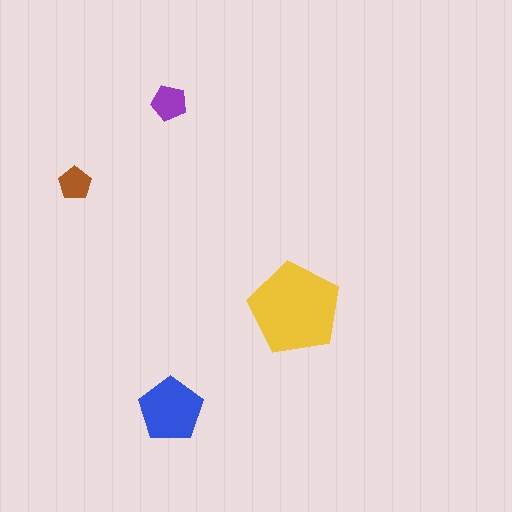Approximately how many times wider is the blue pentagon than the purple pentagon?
About 2 times wider.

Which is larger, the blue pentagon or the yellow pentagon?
The yellow one.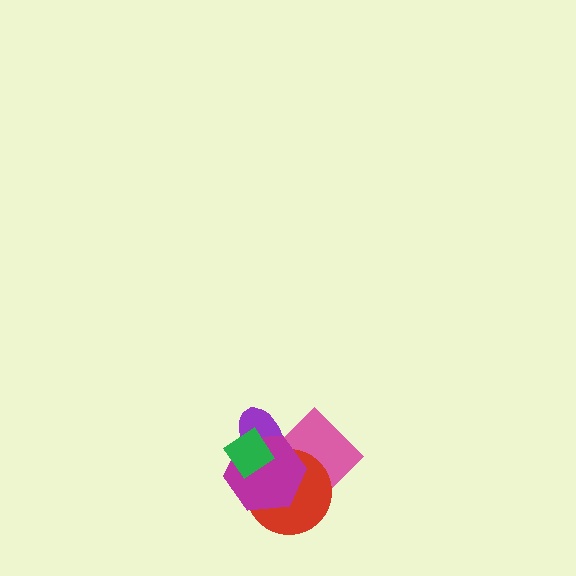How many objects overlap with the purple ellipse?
4 objects overlap with the purple ellipse.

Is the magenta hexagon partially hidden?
Yes, it is partially covered by another shape.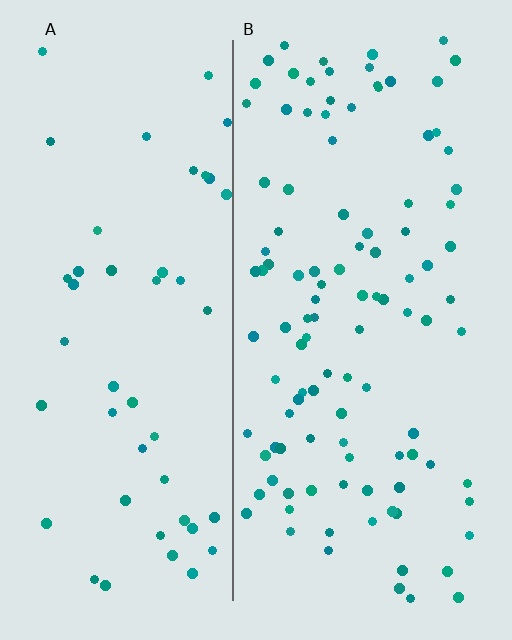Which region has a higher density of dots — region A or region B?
B (the right).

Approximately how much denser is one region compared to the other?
Approximately 2.3× — region B over region A.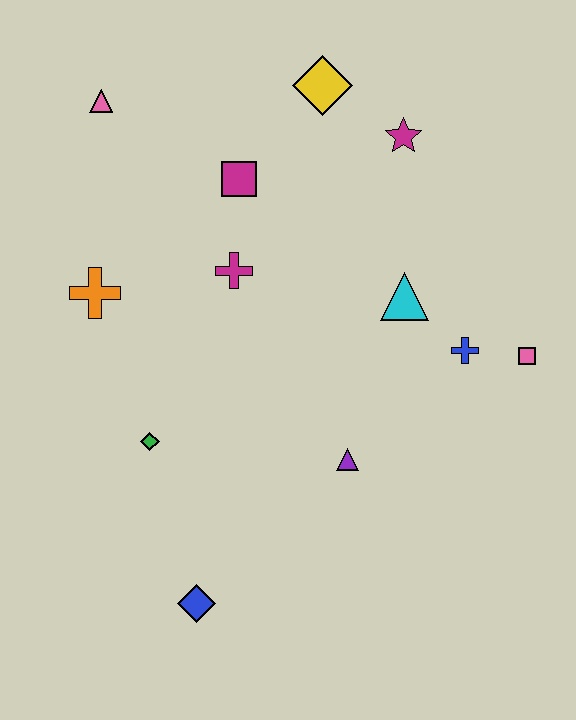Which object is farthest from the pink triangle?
The blue diamond is farthest from the pink triangle.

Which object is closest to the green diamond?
The orange cross is closest to the green diamond.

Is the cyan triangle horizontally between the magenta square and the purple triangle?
No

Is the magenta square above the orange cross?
Yes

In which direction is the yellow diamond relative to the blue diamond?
The yellow diamond is above the blue diamond.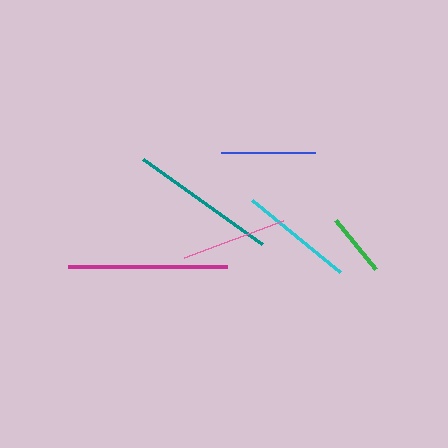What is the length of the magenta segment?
The magenta segment is approximately 158 pixels long.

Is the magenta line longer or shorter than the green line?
The magenta line is longer than the green line.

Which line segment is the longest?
The magenta line is the longest at approximately 158 pixels.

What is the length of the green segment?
The green segment is approximately 63 pixels long.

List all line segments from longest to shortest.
From longest to shortest: magenta, teal, cyan, pink, blue, green.